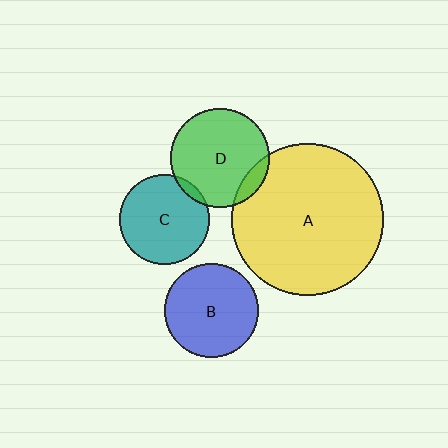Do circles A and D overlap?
Yes.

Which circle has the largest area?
Circle A (yellow).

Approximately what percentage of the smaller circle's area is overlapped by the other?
Approximately 10%.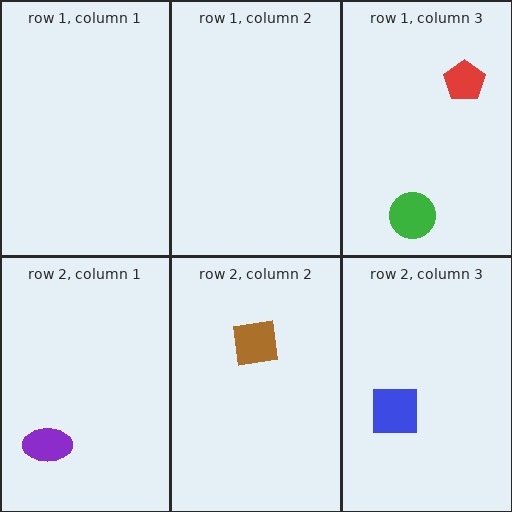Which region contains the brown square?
The row 2, column 2 region.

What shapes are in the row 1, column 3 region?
The red pentagon, the green circle.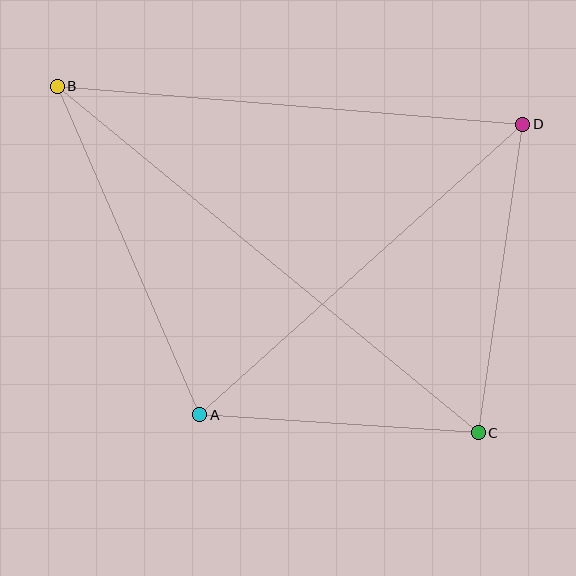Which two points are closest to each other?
Points A and C are closest to each other.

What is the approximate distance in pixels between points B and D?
The distance between B and D is approximately 467 pixels.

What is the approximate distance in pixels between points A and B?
The distance between A and B is approximately 358 pixels.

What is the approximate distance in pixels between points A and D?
The distance between A and D is approximately 435 pixels.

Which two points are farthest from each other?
Points B and C are farthest from each other.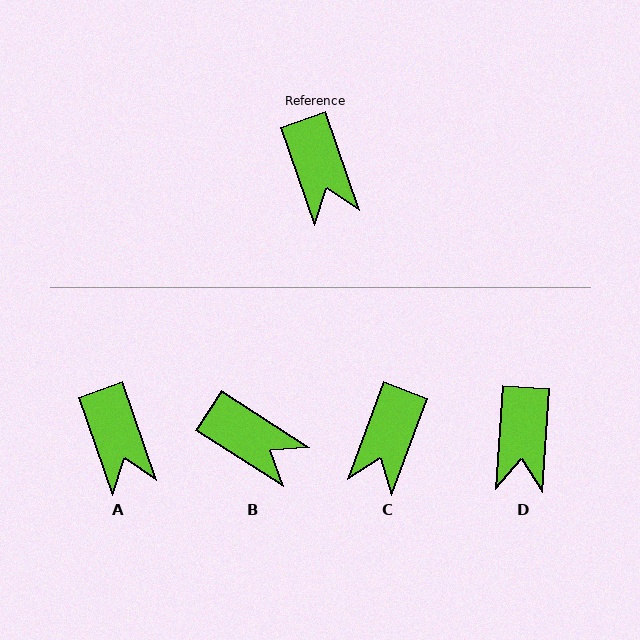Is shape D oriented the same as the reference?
No, it is off by about 23 degrees.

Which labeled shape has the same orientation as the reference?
A.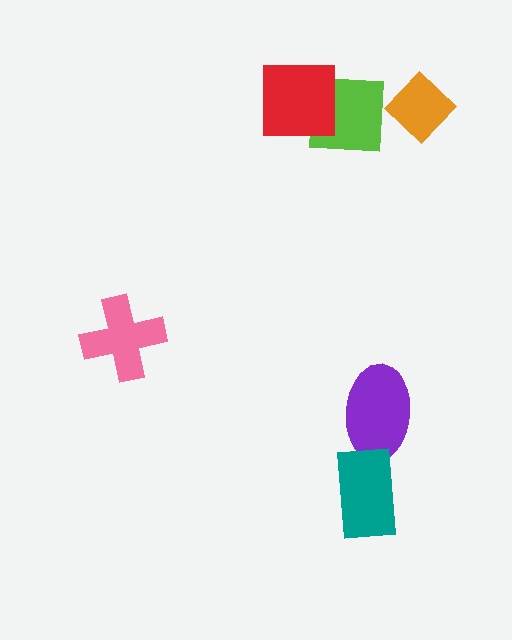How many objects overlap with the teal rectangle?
1 object overlaps with the teal rectangle.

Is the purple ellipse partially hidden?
Yes, it is partially covered by another shape.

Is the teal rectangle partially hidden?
No, no other shape covers it.